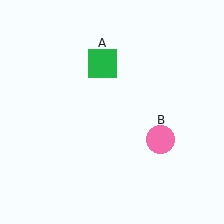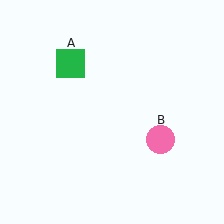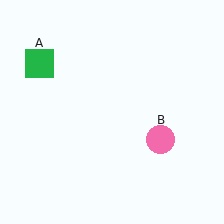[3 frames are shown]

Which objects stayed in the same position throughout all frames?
Pink circle (object B) remained stationary.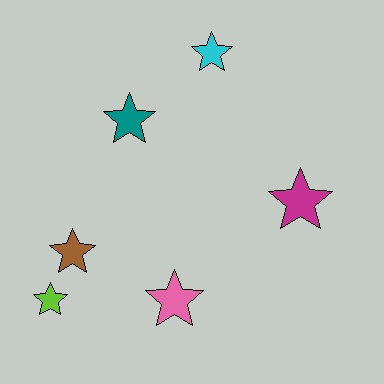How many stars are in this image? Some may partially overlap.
There are 6 stars.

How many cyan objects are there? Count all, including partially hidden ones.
There is 1 cyan object.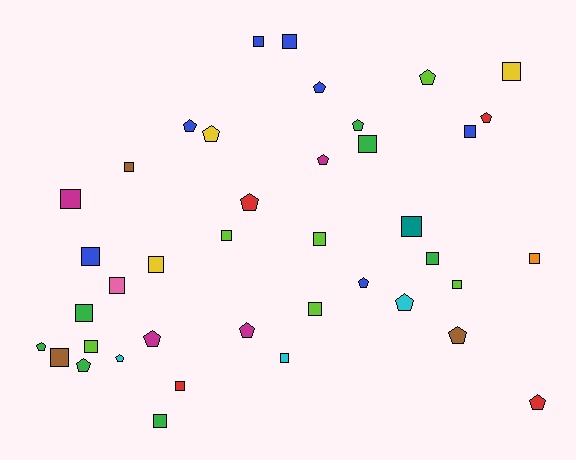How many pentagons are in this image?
There are 17 pentagons.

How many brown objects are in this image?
There are 3 brown objects.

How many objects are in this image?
There are 40 objects.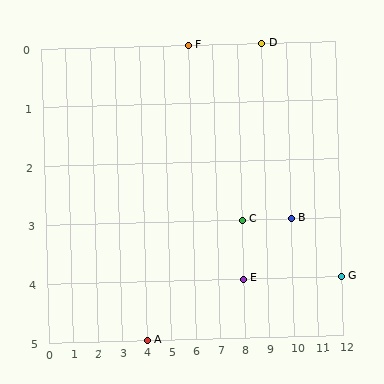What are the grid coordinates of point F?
Point F is at grid coordinates (6, 0).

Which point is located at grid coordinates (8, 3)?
Point C is at (8, 3).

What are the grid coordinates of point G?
Point G is at grid coordinates (12, 4).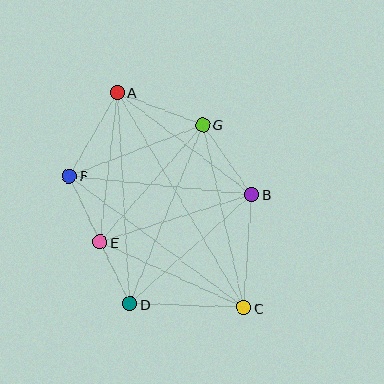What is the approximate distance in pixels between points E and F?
The distance between E and F is approximately 73 pixels.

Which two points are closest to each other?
Points D and E are closest to each other.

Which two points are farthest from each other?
Points A and C are farthest from each other.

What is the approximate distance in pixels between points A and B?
The distance between A and B is approximately 168 pixels.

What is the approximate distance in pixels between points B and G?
The distance between B and G is approximately 85 pixels.